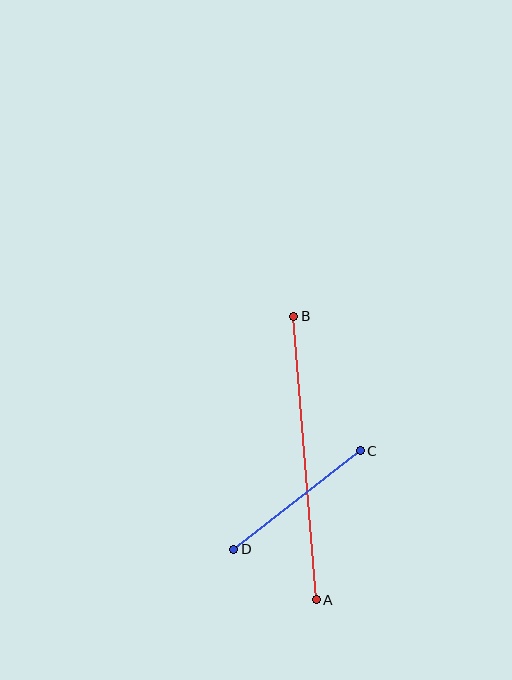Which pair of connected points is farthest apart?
Points A and B are farthest apart.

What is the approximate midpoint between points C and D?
The midpoint is at approximately (297, 500) pixels.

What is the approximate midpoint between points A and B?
The midpoint is at approximately (305, 458) pixels.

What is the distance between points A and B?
The distance is approximately 284 pixels.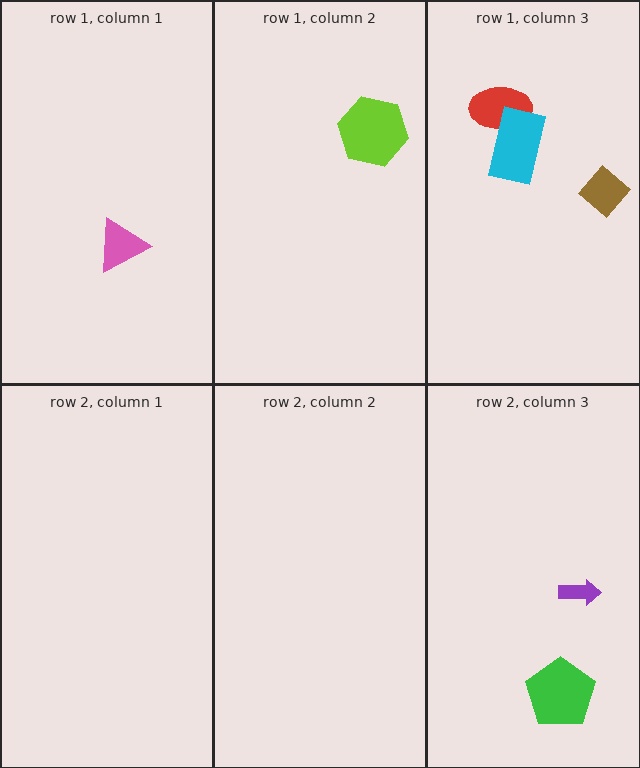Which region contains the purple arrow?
The row 2, column 3 region.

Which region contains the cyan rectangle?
The row 1, column 3 region.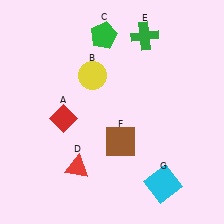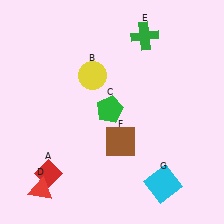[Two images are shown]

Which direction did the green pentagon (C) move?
The green pentagon (C) moved down.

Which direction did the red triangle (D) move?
The red triangle (D) moved left.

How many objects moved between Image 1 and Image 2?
3 objects moved between the two images.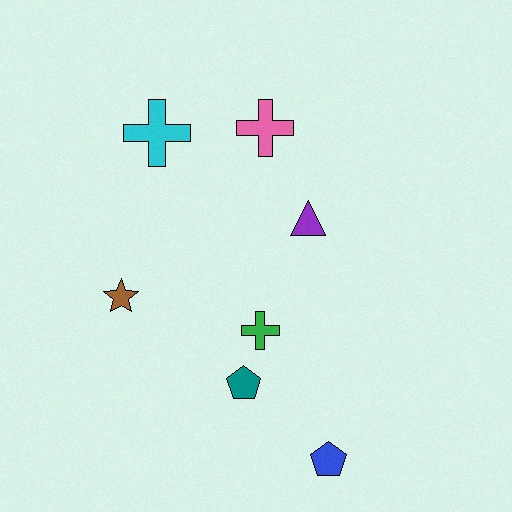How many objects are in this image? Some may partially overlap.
There are 7 objects.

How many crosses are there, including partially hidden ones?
There are 3 crosses.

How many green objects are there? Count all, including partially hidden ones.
There is 1 green object.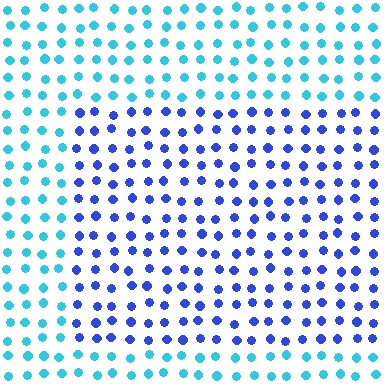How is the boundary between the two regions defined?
The boundary is defined purely by a slight shift in hue (about 44 degrees). Spacing, size, and orientation are identical on both sides.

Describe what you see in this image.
The image is filled with small cyan elements in a uniform arrangement. A rectangle-shaped region is visible where the elements are tinted to a slightly different hue, forming a subtle color boundary.